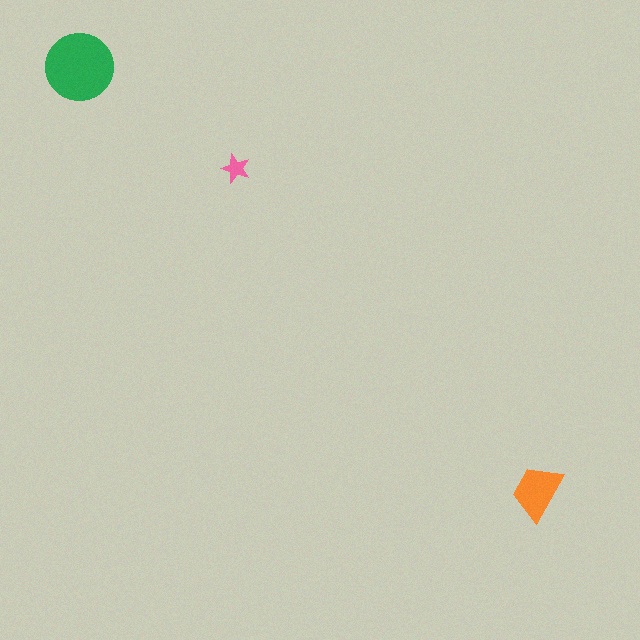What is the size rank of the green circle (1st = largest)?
1st.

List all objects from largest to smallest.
The green circle, the orange trapezoid, the pink star.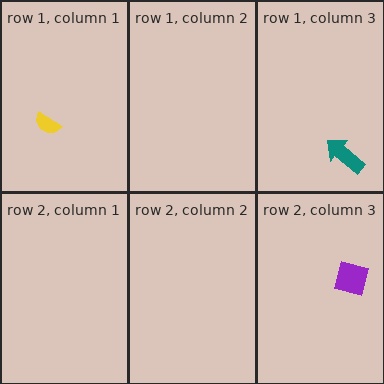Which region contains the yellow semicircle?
The row 1, column 1 region.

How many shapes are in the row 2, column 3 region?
1.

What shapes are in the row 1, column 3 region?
The teal arrow.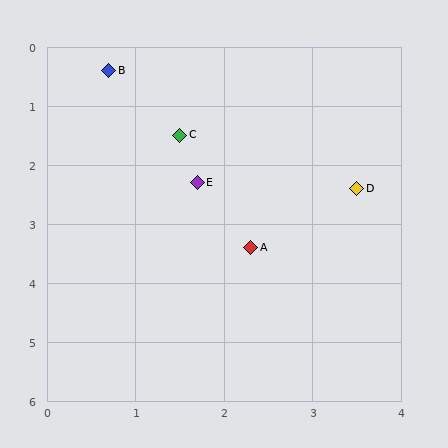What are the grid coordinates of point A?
Point A is at approximately (2.3, 3.4).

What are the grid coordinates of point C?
Point C is at approximately (1.5, 1.5).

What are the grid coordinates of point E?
Point E is at approximately (1.7, 2.3).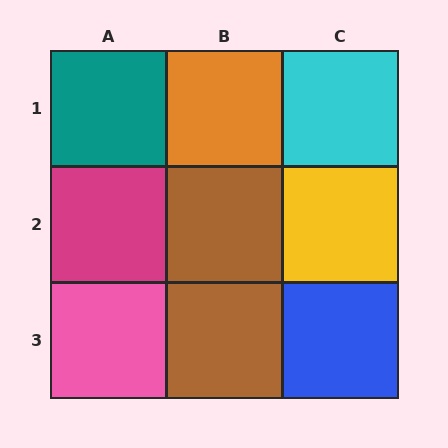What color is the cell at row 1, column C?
Cyan.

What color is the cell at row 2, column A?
Magenta.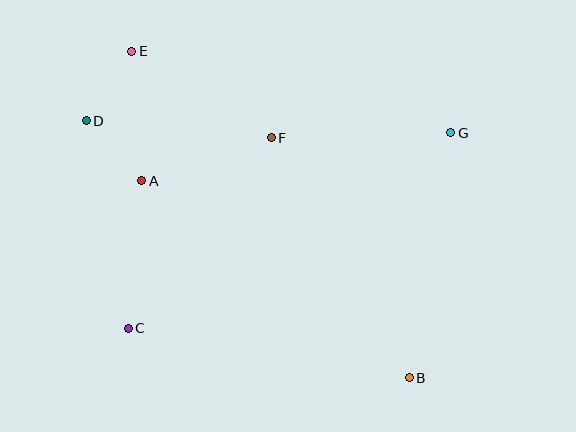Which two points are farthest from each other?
Points B and E are farthest from each other.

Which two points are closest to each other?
Points A and D are closest to each other.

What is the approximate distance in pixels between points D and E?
The distance between D and E is approximately 83 pixels.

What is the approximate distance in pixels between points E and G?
The distance between E and G is approximately 330 pixels.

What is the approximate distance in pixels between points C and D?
The distance between C and D is approximately 212 pixels.